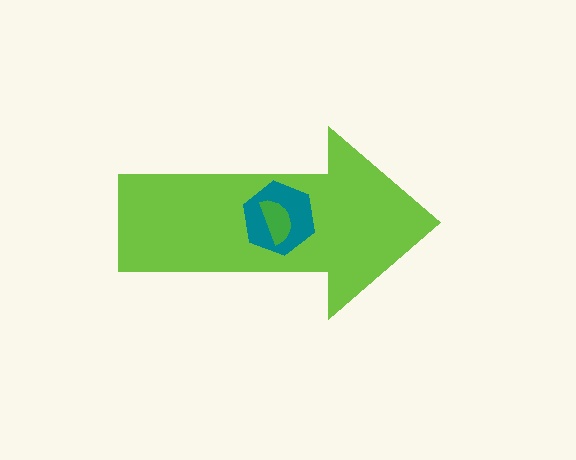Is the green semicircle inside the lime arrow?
Yes.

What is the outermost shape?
The lime arrow.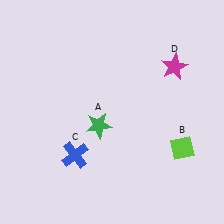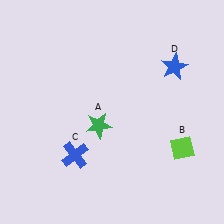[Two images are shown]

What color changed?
The star (D) changed from magenta in Image 1 to blue in Image 2.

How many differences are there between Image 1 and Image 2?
There is 1 difference between the two images.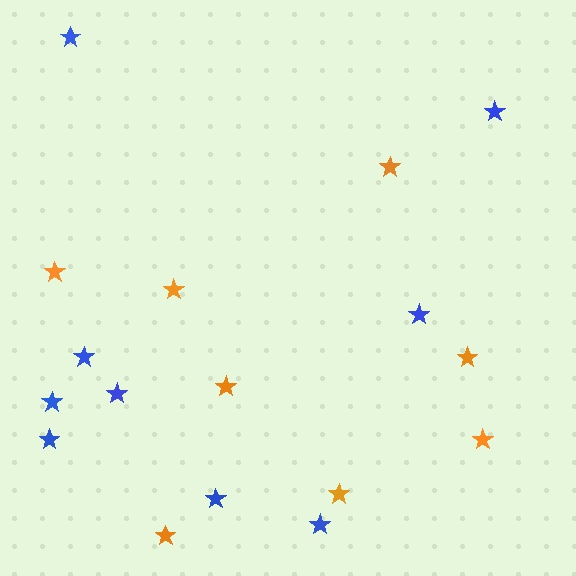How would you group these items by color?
There are 2 groups: one group of orange stars (8) and one group of blue stars (9).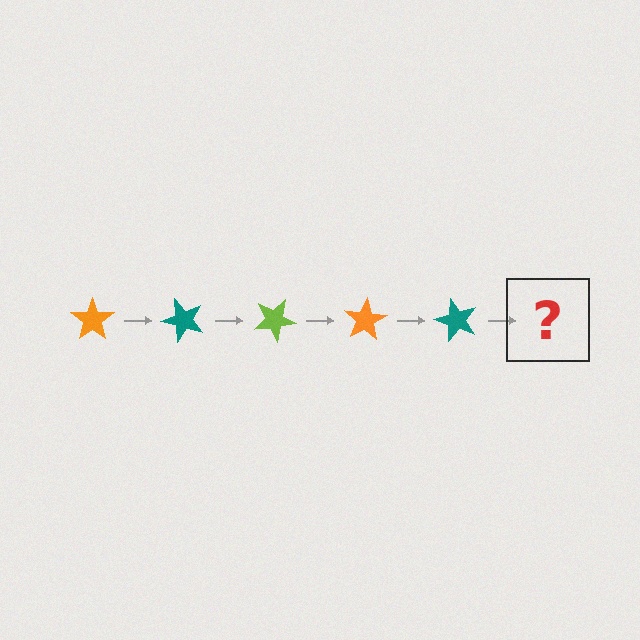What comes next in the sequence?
The next element should be a lime star, rotated 250 degrees from the start.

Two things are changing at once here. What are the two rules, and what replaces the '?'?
The two rules are that it rotates 50 degrees each step and the color cycles through orange, teal, and lime. The '?' should be a lime star, rotated 250 degrees from the start.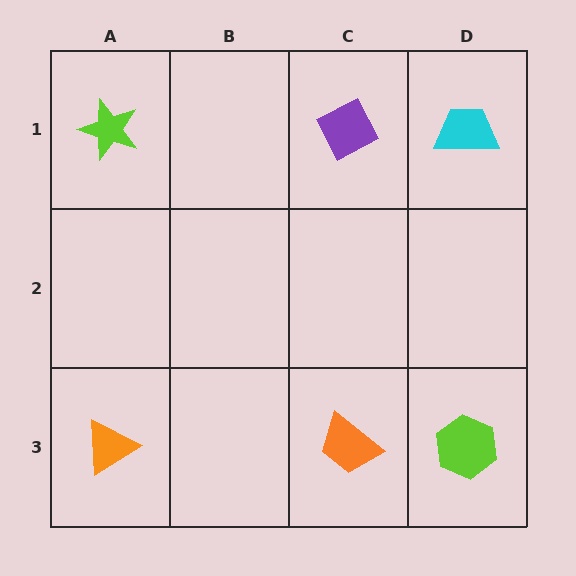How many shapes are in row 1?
3 shapes.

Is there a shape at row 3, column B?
No, that cell is empty.